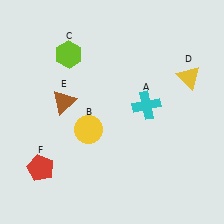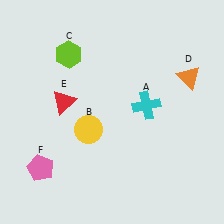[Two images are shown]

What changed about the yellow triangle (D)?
In Image 1, D is yellow. In Image 2, it changed to orange.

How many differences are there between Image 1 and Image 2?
There are 3 differences between the two images.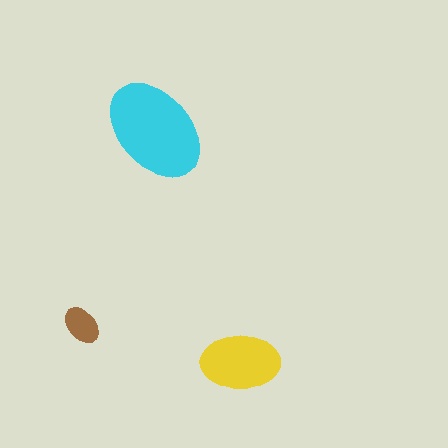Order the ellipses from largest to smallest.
the cyan one, the yellow one, the brown one.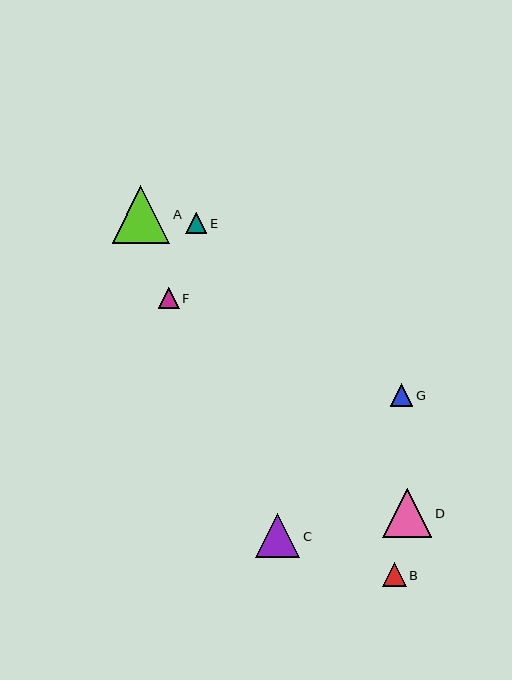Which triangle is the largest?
Triangle A is the largest with a size of approximately 58 pixels.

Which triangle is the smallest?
Triangle F is the smallest with a size of approximately 21 pixels.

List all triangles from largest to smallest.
From largest to smallest: A, D, C, B, G, E, F.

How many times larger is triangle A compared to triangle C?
Triangle A is approximately 1.3 times the size of triangle C.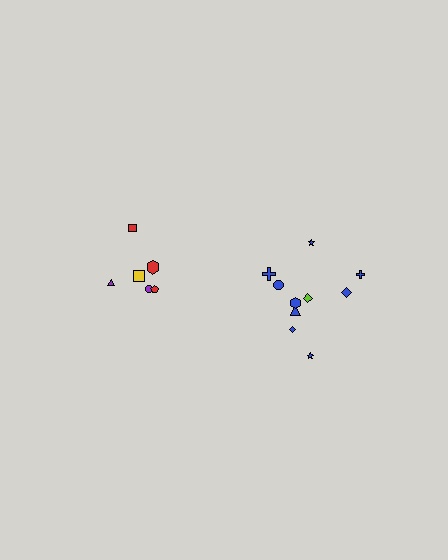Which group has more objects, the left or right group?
The right group.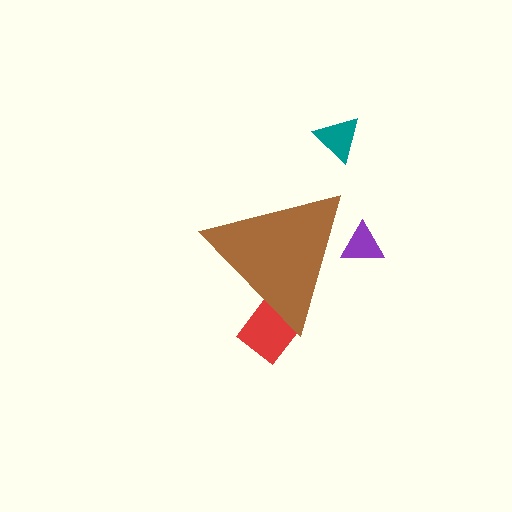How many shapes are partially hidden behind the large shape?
2 shapes are partially hidden.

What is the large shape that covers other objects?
A brown triangle.